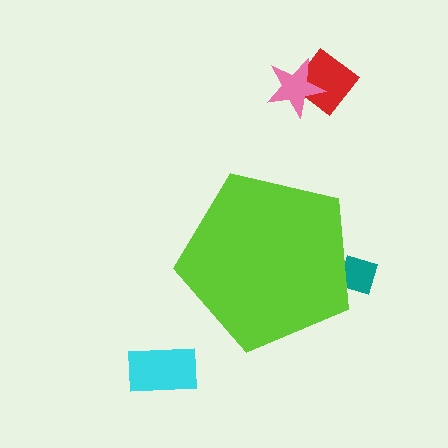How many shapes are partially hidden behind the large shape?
1 shape is partially hidden.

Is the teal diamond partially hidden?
Yes, the teal diamond is partially hidden behind the lime pentagon.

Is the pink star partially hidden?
No, the pink star is fully visible.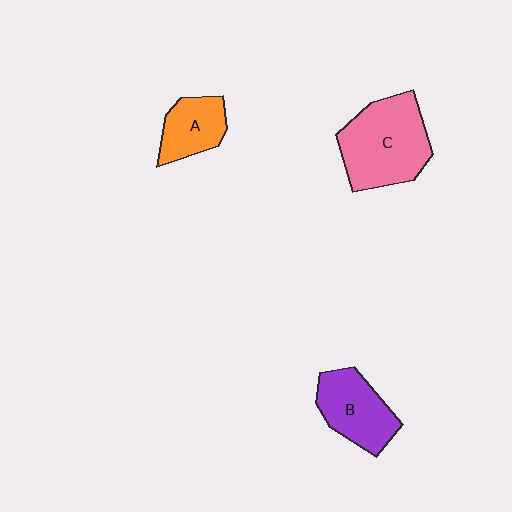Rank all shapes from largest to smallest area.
From largest to smallest: C (pink), B (purple), A (orange).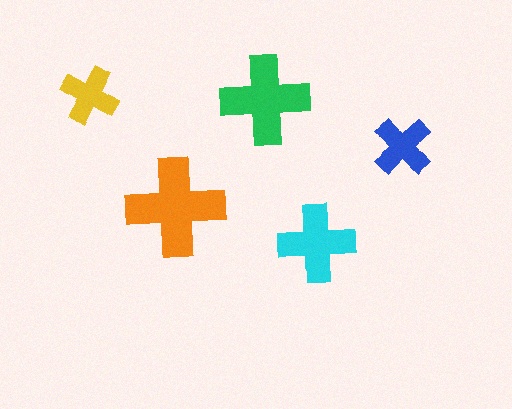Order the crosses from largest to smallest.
the orange one, the green one, the cyan one, the blue one, the yellow one.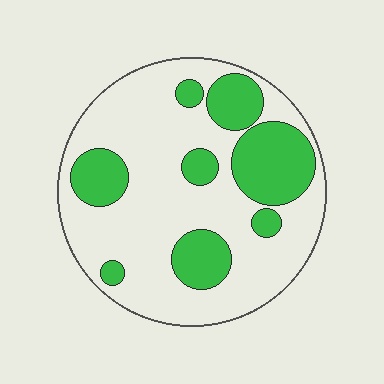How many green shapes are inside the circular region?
8.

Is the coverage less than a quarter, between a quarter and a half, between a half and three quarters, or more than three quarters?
Between a quarter and a half.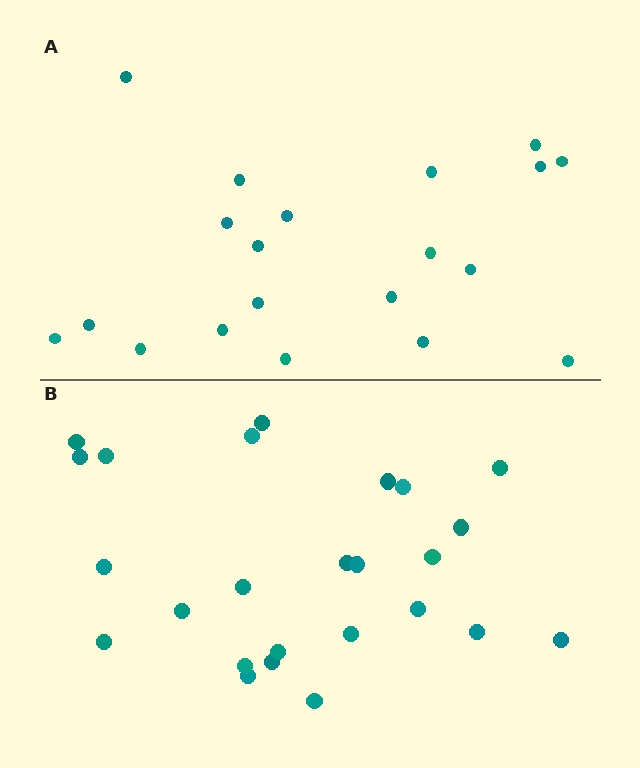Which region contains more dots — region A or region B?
Region B (the bottom region) has more dots.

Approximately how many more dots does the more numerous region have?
Region B has about 5 more dots than region A.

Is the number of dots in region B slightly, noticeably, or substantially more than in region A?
Region B has noticeably more, but not dramatically so. The ratio is roughly 1.2 to 1.